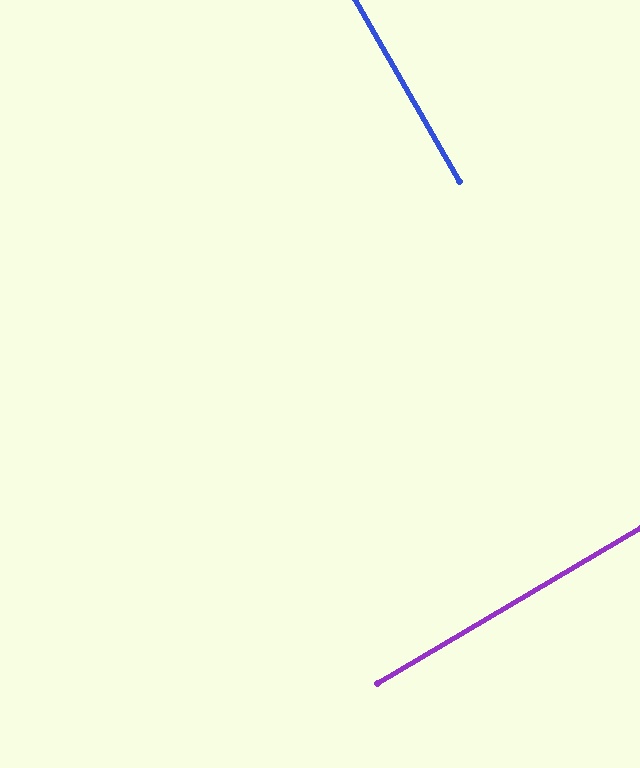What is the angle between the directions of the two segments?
Approximately 89 degrees.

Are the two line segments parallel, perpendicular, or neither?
Perpendicular — they meet at approximately 89°.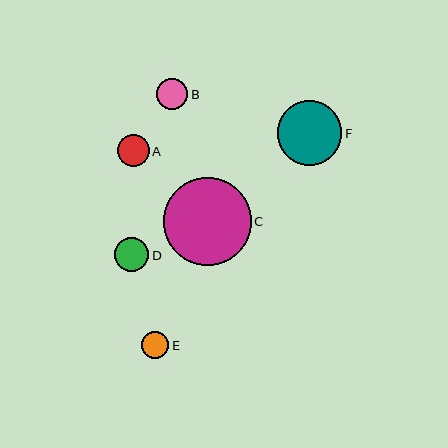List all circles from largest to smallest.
From largest to smallest: C, F, D, A, B, E.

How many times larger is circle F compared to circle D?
Circle F is approximately 1.9 times the size of circle D.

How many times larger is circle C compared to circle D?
Circle C is approximately 2.6 times the size of circle D.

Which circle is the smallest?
Circle E is the smallest with a size of approximately 27 pixels.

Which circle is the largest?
Circle C is the largest with a size of approximately 88 pixels.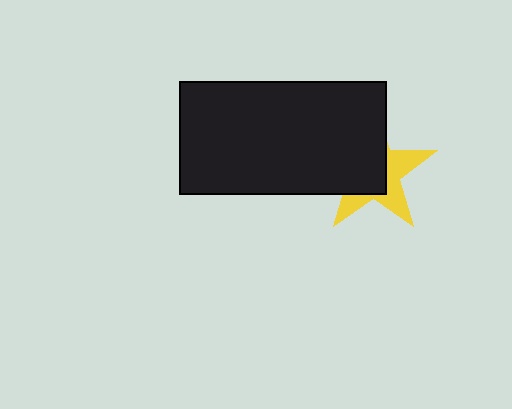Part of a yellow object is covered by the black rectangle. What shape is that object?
It is a star.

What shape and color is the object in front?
The object in front is a black rectangle.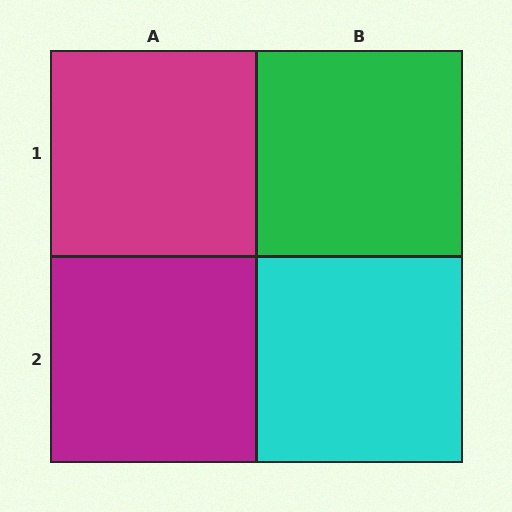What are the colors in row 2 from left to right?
Magenta, cyan.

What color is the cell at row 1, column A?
Magenta.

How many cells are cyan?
1 cell is cyan.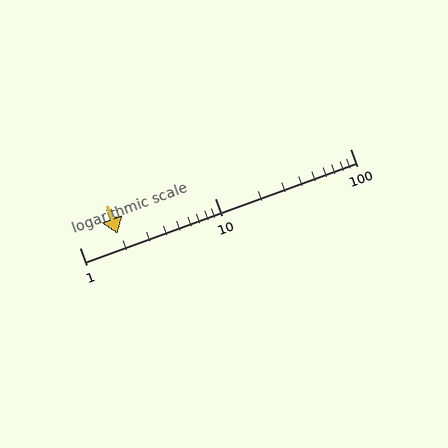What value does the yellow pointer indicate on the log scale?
The pointer indicates approximately 1.9.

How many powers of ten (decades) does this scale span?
The scale spans 2 decades, from 1 to 100.